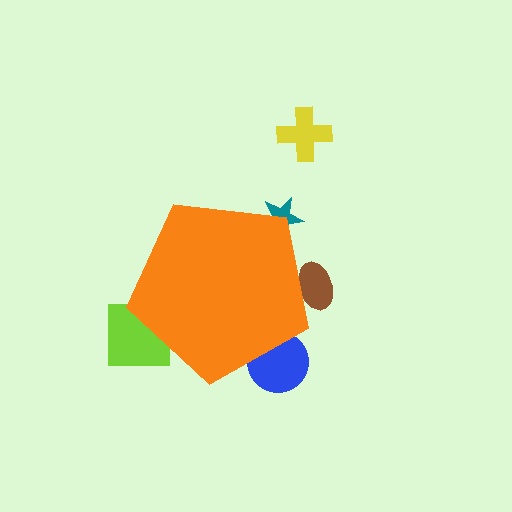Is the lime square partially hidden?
Yes, the lime square is partially hidden behind the orange pentagon.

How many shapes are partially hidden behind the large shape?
4 shapes are partially hidden.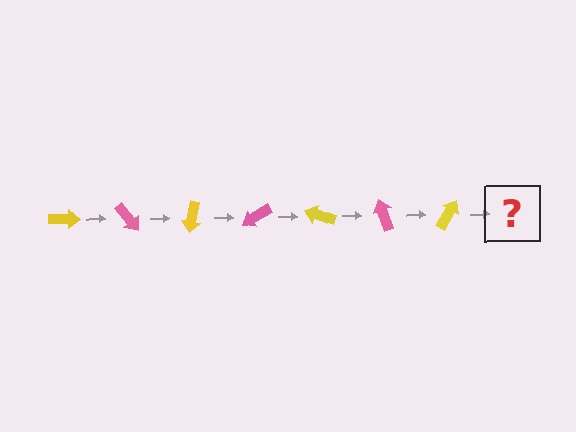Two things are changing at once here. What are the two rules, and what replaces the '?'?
The two rules are that it rotates 50 degrees each step and the color cycles through yellow and pink. The '?' should be a pink arrow, rotated 350 degrees from the start.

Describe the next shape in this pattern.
It should be a pink arrow, rotated 350 degrees from the start.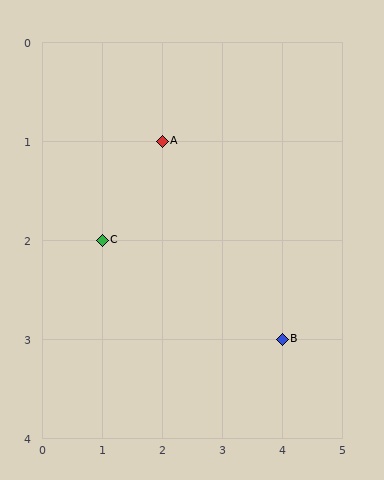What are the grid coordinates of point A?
Point A is at grid coordinates (2, 1).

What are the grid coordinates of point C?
Point C is at grid coordinates (1, 2).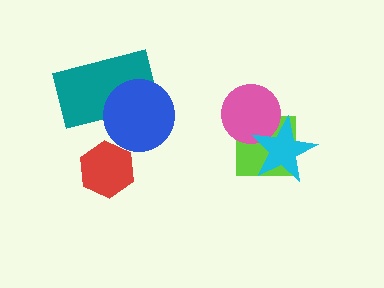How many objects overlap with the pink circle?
2 objects overlap with the pink circle.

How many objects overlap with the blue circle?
1 object overlaps with the blue circle.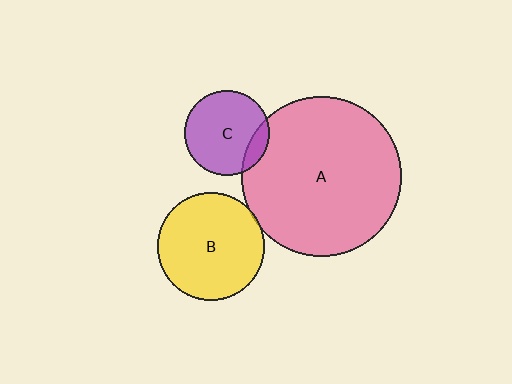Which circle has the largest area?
Circle A (pink).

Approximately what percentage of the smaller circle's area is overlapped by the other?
Approximately 5%.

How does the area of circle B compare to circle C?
Approximately 1.6 times.